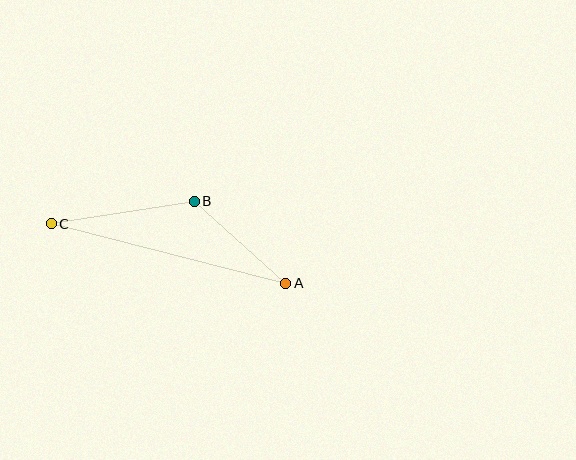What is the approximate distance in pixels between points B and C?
The distance between B and C is approximately 145 pixels.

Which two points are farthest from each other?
Points A and C are farthest from each other.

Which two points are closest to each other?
Points A and B are closest to each other.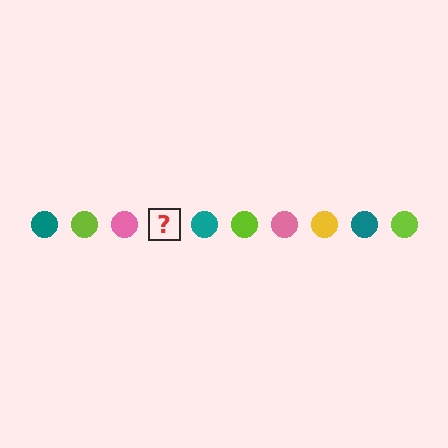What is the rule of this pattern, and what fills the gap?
The rule is that the pattern cycles through teal, lime, pink, yellow circles. The gap should be filled with a yellow circle.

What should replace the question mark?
The question mark should be replaced with a yellow circle.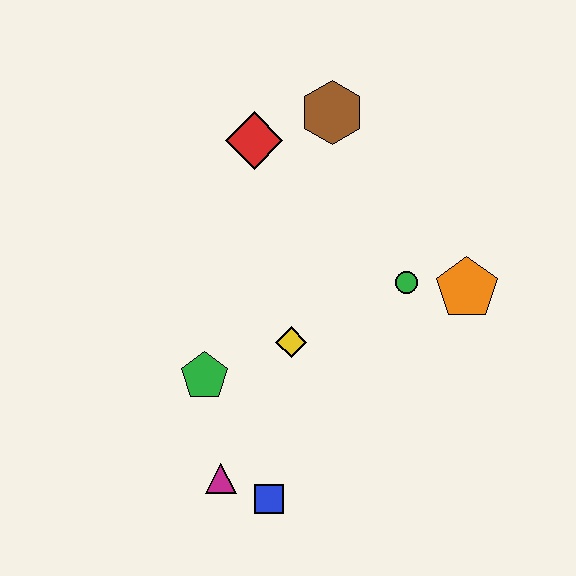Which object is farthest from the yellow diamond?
The brown hexagon is farthest from the yellow diamond.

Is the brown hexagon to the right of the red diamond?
Yes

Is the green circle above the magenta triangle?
Yes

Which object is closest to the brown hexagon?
The red diamond is closest to the brown hexagon.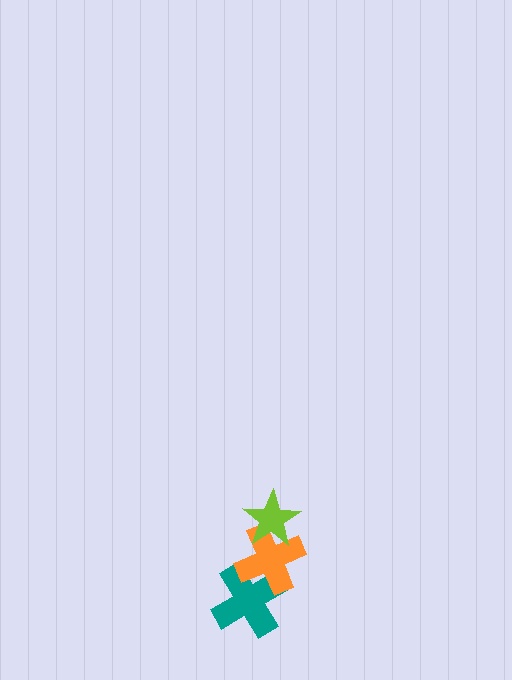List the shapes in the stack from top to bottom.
From top to bottom: the lime star, the orange cross, the teal cross.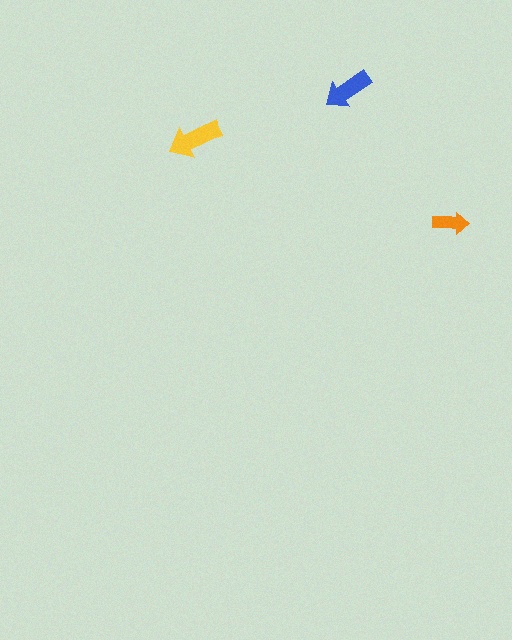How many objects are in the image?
There are 3 objects in the image.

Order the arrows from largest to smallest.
the yellow one, the blue one, the orange one.